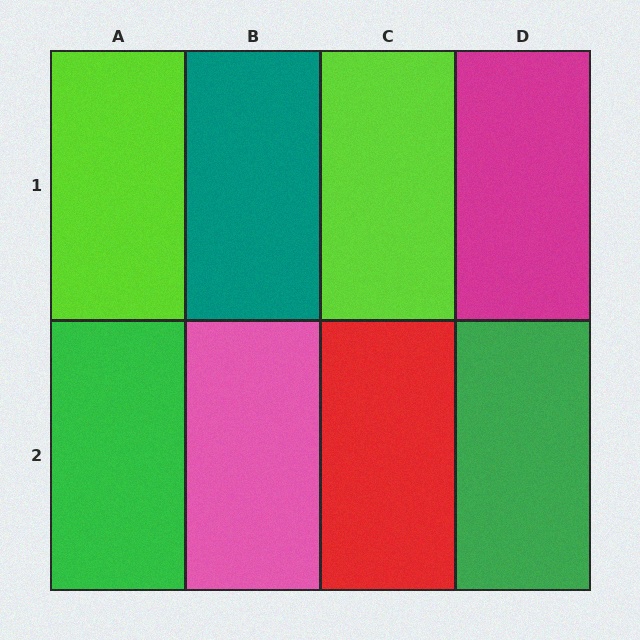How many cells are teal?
1 cell is teal.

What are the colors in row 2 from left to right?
Green, pink, red, green.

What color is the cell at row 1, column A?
Lime.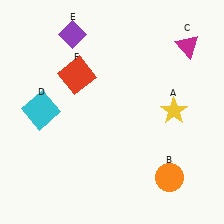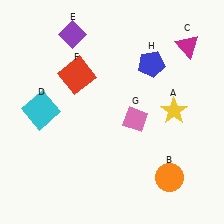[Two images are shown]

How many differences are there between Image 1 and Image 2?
There are 2 differences between the two images.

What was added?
A pink diamond (G), a blue pentagon (H) were added in Image 2.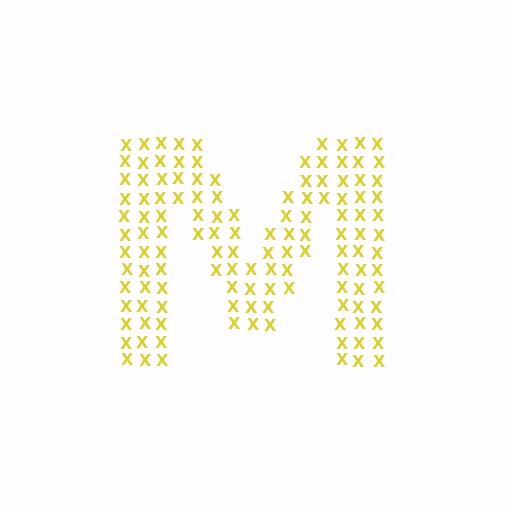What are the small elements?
The small elements are letter X's.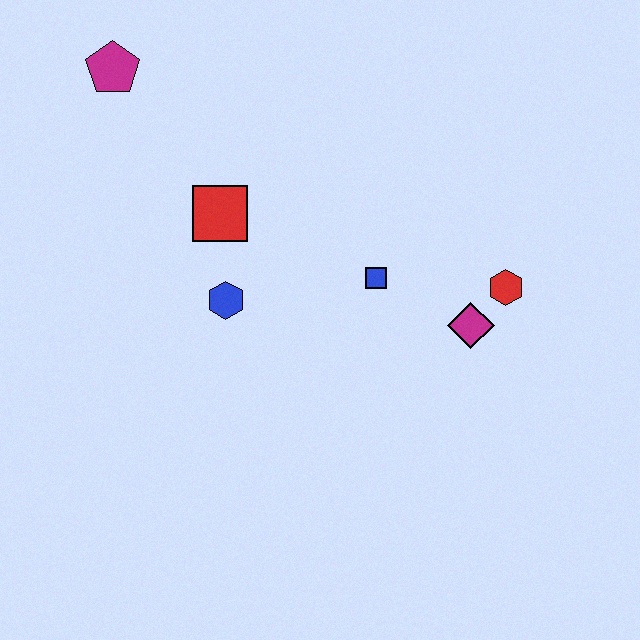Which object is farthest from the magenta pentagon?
The red hexagon is farthest from the magenta pentagon.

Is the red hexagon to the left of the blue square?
No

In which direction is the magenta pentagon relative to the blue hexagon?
The magenta pentagon is above the blue hexagon.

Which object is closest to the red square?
The blue hexagon is closest to the red square.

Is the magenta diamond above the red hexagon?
No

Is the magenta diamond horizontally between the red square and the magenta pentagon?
No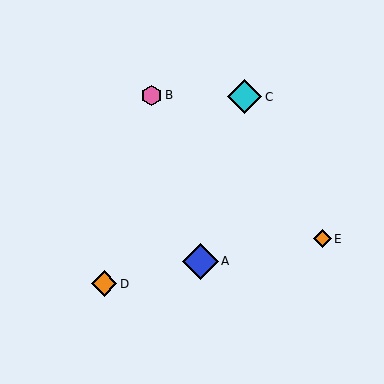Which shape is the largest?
The blue diamond (labeled A) is the largest.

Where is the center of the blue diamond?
The center of the blue diamond is at (200, 261).